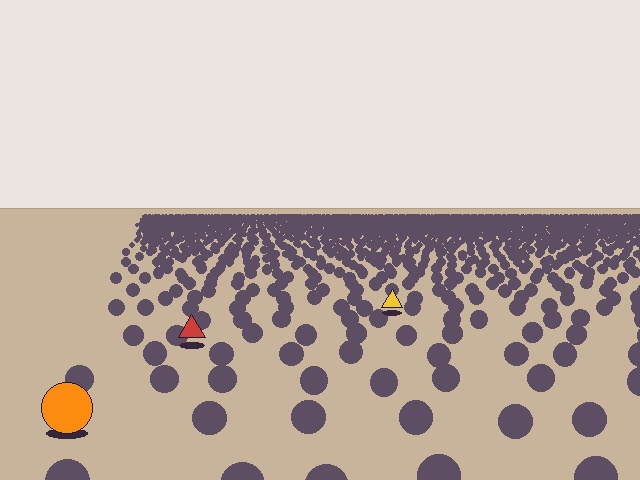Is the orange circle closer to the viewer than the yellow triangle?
Yes. The orange circle is closer — you can tell from the texture gradient: the ground texture is coarser near it.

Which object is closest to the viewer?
The orange circle is closest. The texture marks near it are larger and more spread out.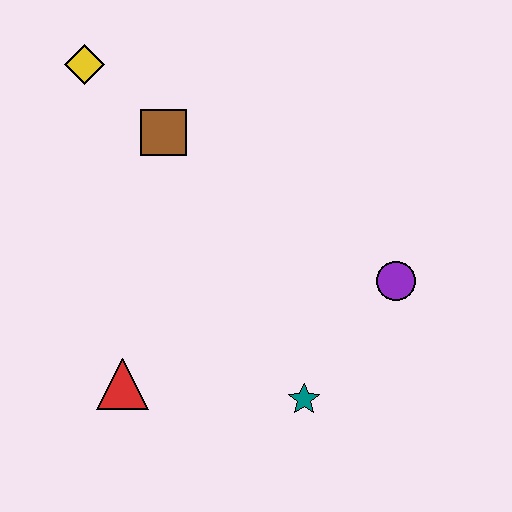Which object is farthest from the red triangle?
The yellow diamond is farthest from the red triangle.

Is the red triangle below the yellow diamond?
Yes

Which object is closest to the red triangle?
The teal star is closest to the red triangle.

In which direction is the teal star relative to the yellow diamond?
The teal star is below the yellow diamond.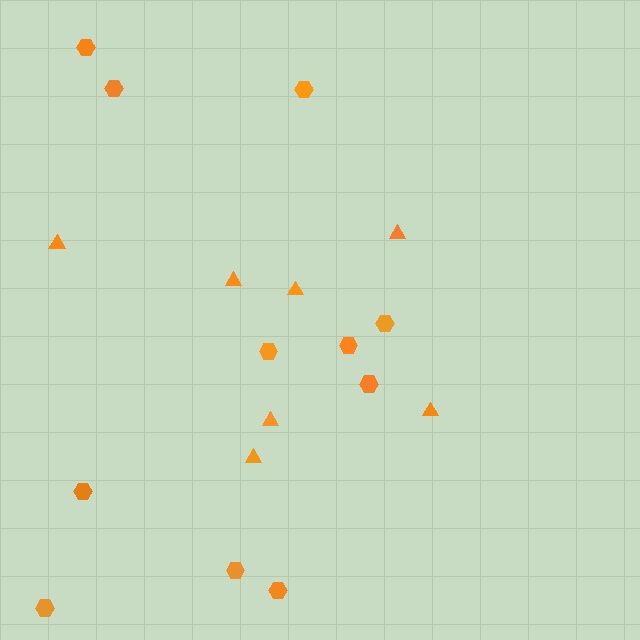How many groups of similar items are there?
There are 2 groups: one group of triangles (7) and one group of hexagons (11).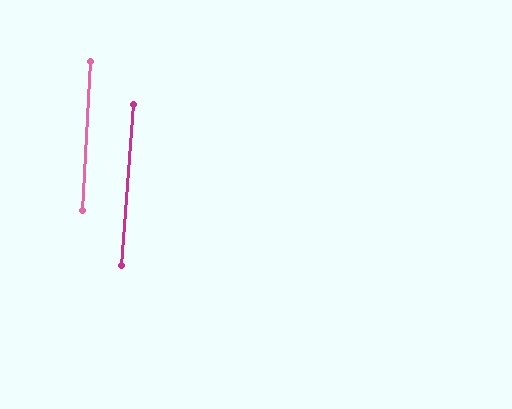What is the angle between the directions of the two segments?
Approximately 1 degree.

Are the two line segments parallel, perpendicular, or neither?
Parallel — their directions differ by only 1.0°.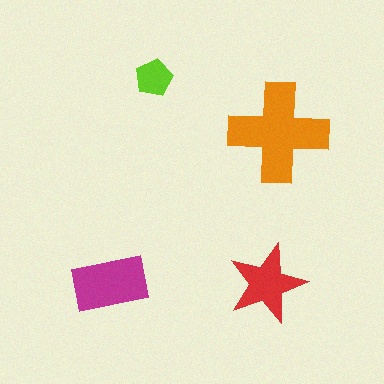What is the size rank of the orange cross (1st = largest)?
1st.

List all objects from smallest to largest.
The lime pentagon, the red star, the magenta rectangle, the orange cross.